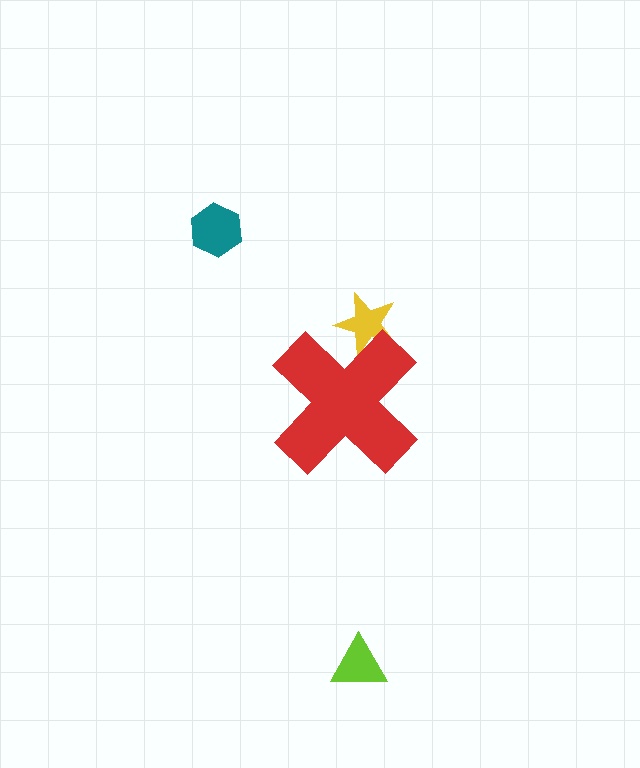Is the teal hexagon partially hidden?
No, the teal hexagon is fully visible.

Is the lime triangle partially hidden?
No, the lime triangle is fully visible.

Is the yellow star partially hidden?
Yes, the yellow star is partially hidden behind the red cross.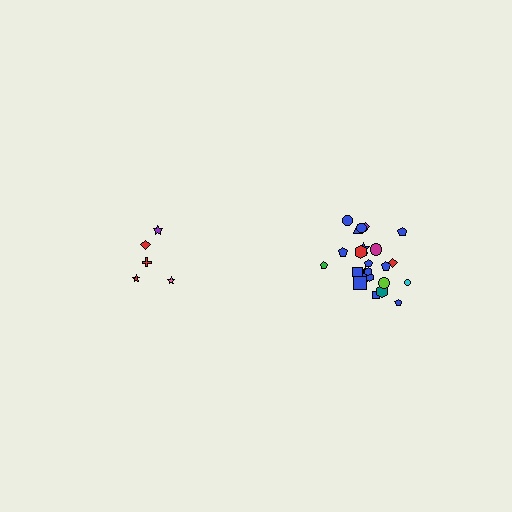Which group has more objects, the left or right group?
The right group.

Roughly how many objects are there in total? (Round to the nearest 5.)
Roughly 30 objects in total.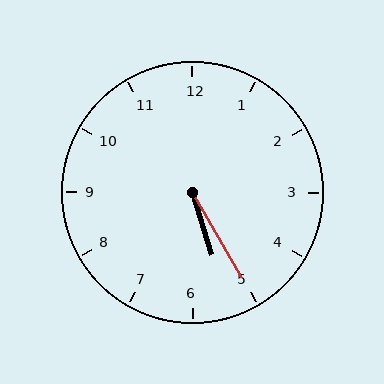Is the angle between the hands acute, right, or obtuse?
It is acute.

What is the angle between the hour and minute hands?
Approximately 12 degrees.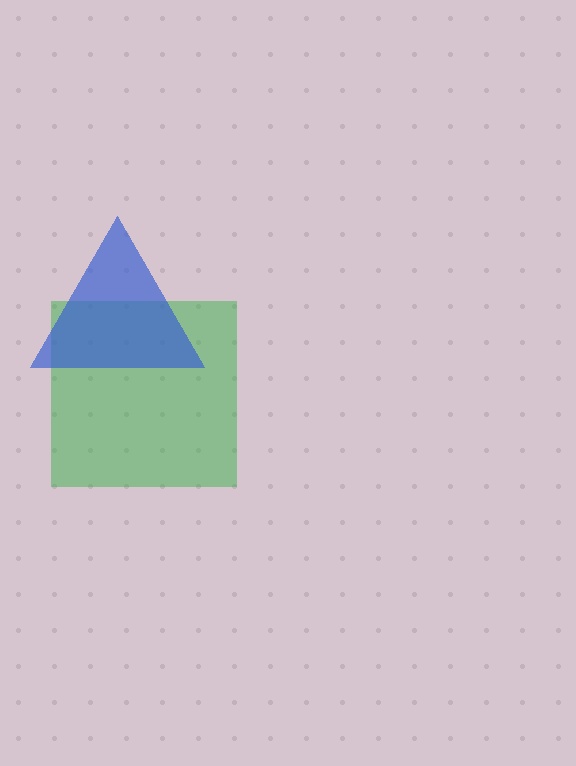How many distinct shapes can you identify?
There are 2 distinct shapes: a green square, a blue triangle.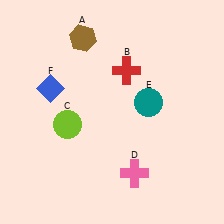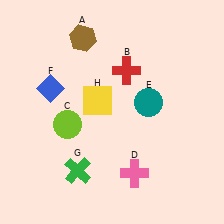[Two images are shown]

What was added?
A green cross (G), a yellow square (H) were added in Image 2.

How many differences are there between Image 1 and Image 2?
There are 2 differences between the two images.